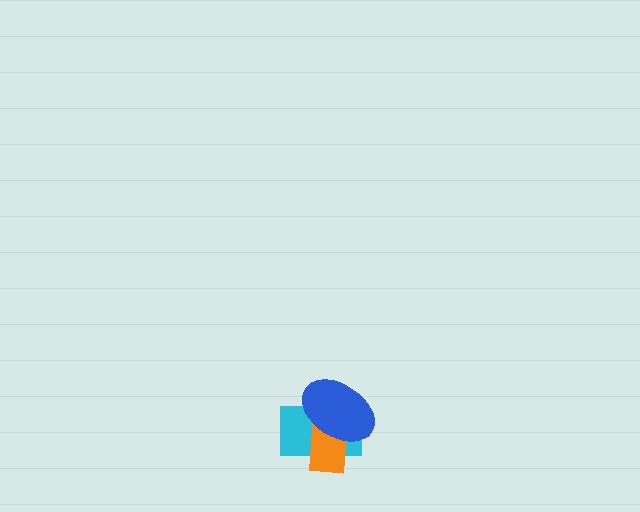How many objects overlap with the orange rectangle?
2 objects overlap with the orange rectangle.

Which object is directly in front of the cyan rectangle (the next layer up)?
The orange rectangle is directly in front of the cyan rectangle.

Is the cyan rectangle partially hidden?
Yes, it is partially covered by another shape.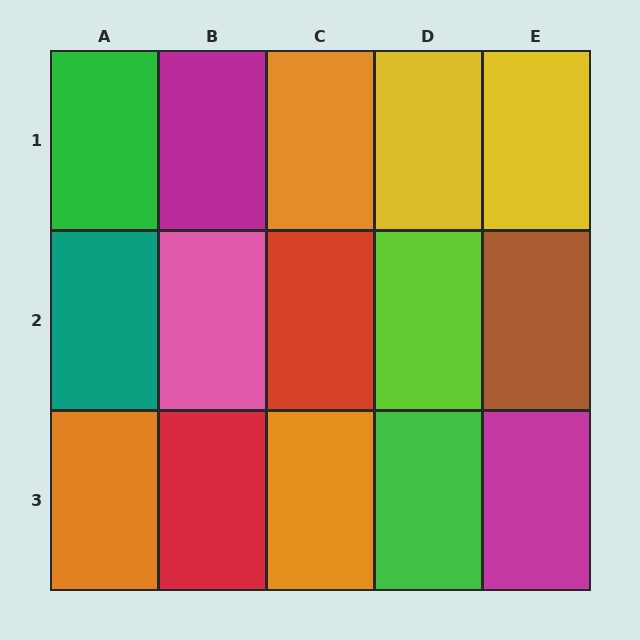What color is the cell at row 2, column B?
Pink.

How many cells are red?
2 cells are red.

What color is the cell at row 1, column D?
Yellow.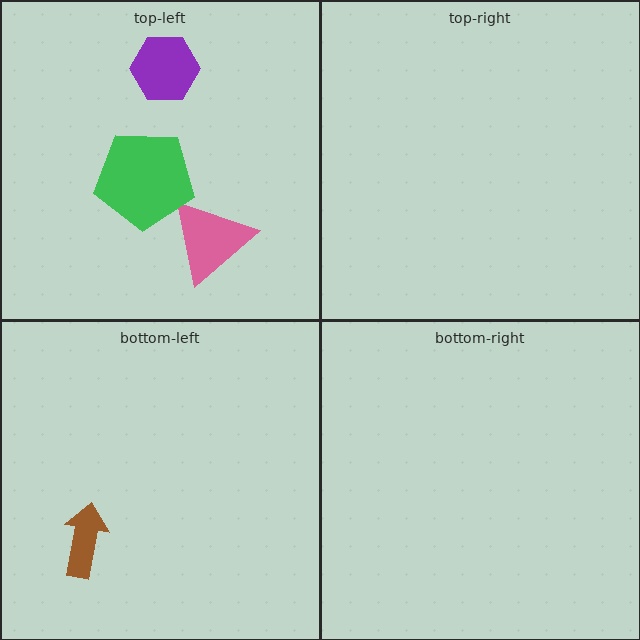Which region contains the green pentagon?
The top-left region.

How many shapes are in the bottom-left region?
1.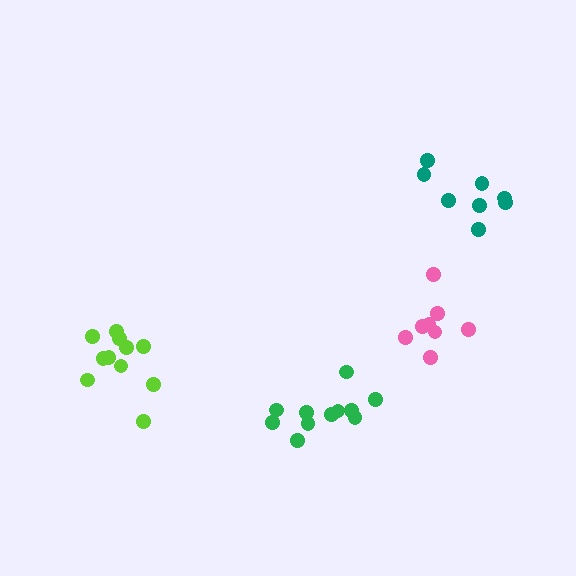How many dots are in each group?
Group 1: 11 dots, Group 2: 8 dots, Group 3: 11 dots, Group 4: 8 dots (38 total).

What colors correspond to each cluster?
The clusters are colored: green, teal, lime, pink.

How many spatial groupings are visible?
There are 4 spatial groupings.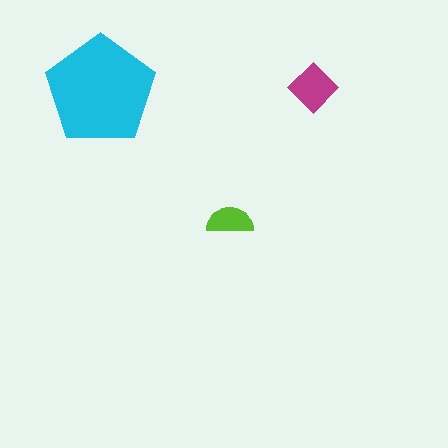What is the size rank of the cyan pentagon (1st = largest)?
1st.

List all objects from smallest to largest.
The lime semicircle, the magenta diamond, the cyan pentagon.